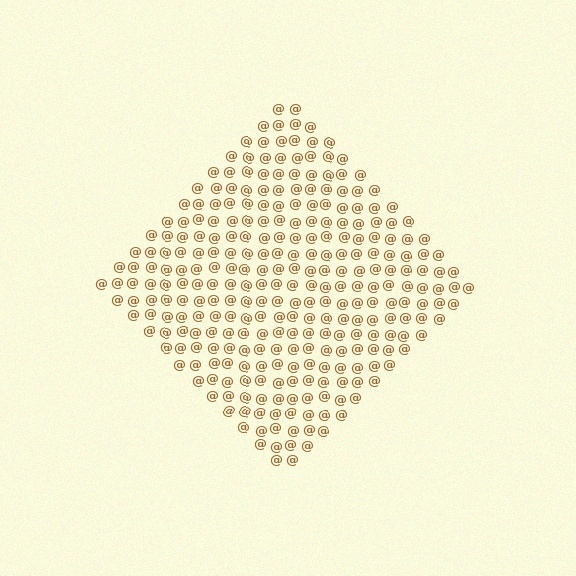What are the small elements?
The small elements are at signs.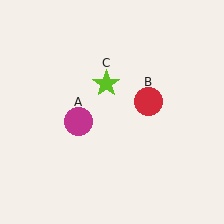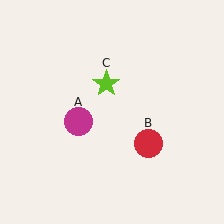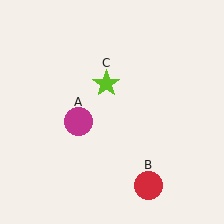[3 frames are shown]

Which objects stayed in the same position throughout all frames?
Magenta circle (object A) and lime star (object C) remained stationary.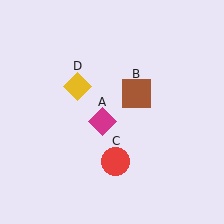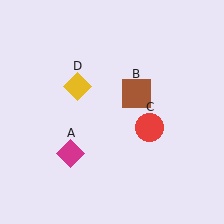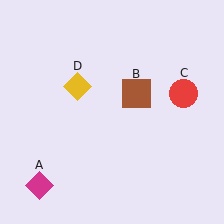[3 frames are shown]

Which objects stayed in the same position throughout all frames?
Brown square (object B) and yellow diamond (object D) remained stationary.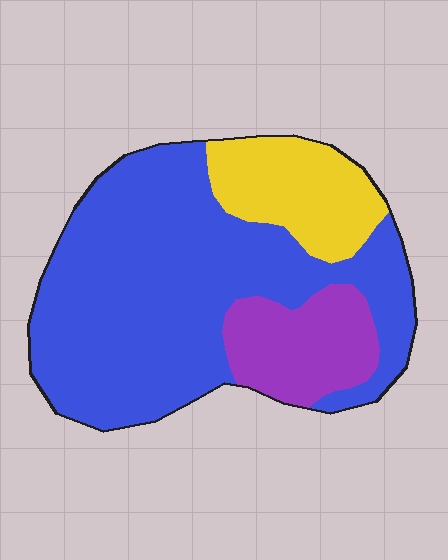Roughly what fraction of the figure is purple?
Purple covers about 15% of the figure.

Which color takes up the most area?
Blue, at roughly 65%.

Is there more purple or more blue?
Blue.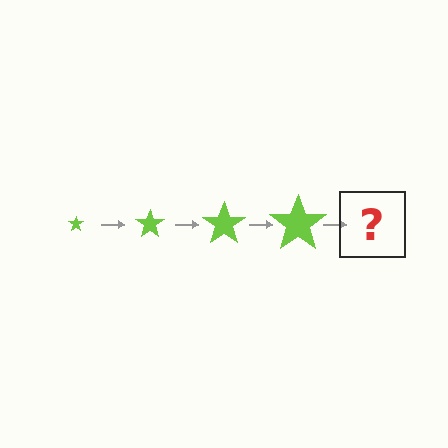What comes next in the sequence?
The next element should be a lime star, larger than the previous one.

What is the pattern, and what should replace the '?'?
The pattern is that the star gets progressively larger each step. The '?' should be a lime star, larger than the previous one.